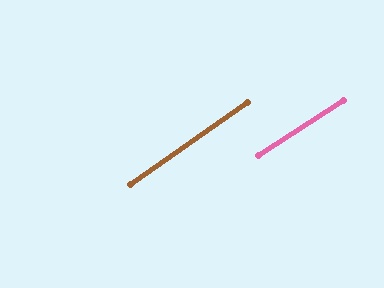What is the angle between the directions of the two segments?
Approximately 2 degrees.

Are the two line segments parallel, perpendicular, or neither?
Parallel — their directions differ by only 1.8°.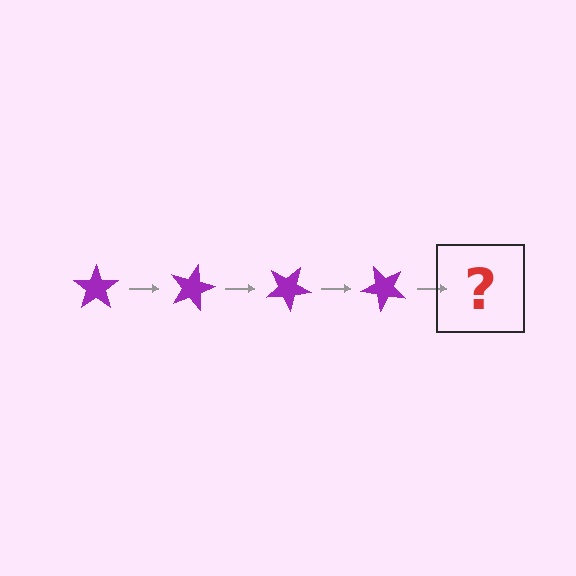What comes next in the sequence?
The next element should be a purple star rotated 60 degrees.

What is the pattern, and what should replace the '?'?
The pattern is that the star rotates 15 degrees each step. The '?' should be a purple star rotated 60 degrees.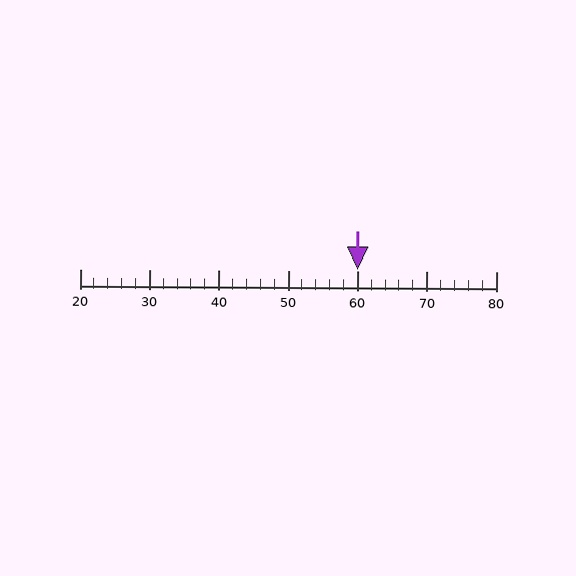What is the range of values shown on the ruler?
The ruler shows values from 20 to 80.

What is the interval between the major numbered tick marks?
The major tick marks are spaced 10 units apart.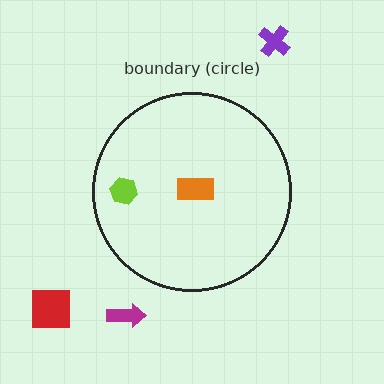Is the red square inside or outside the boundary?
Outside.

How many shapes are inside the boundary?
2 inside, 3 outside.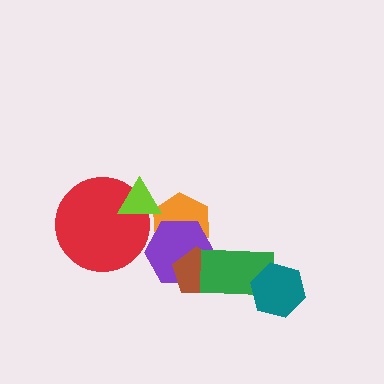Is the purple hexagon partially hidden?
Yes, it is partially covered by another shape.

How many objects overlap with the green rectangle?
3 objects overlap with the green rectangle.